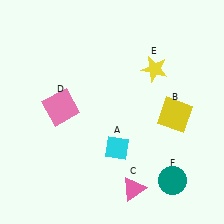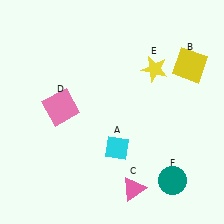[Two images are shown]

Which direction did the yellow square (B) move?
The yellow square (B) moved up.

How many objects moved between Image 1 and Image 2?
1 object moved between the two images.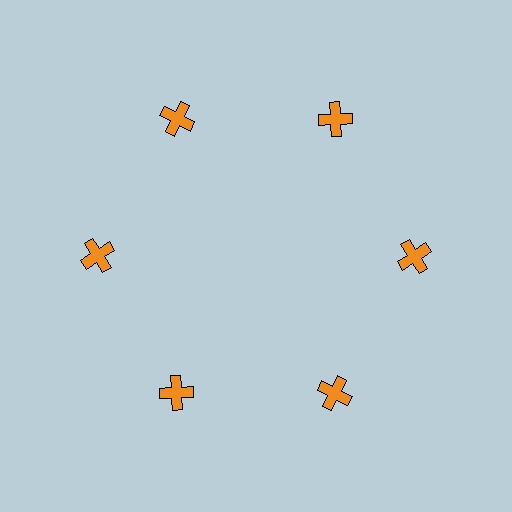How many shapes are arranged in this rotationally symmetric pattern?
There are 6 shapes, arranged in 6 groups of 1.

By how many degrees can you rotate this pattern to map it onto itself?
The pattern maps onto itself every 60 degrees of rotation.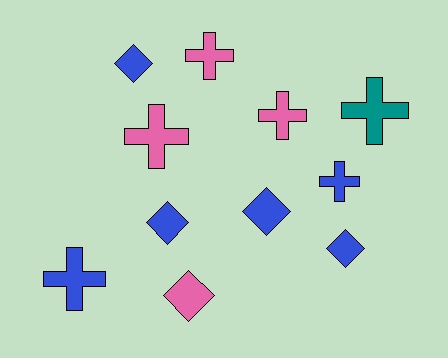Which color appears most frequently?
Blue, with 6 objects.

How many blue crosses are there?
There are 2 blue crosses.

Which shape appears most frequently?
Cross, with 6 objects.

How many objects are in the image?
There are 11 objects.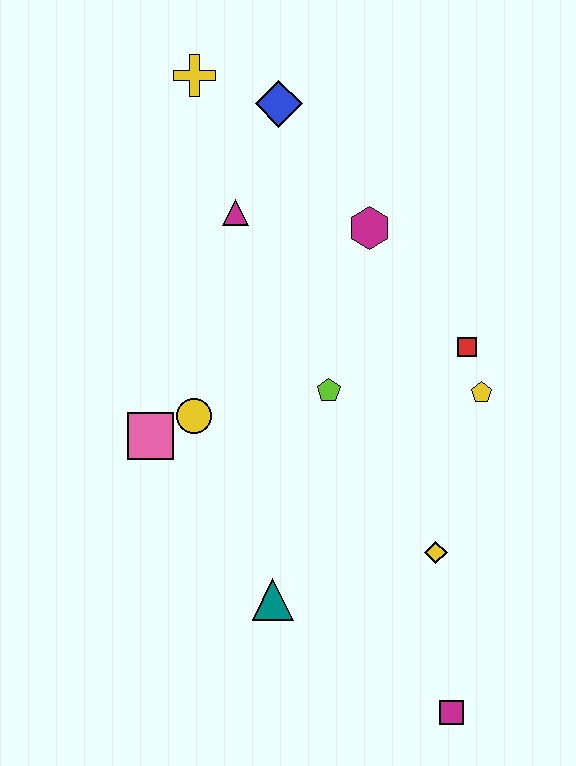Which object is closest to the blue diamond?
The yellow cross is closest to the blue diamond.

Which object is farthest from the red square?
The yellow cross is farthest from the red square.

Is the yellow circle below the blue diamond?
Yes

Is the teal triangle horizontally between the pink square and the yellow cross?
No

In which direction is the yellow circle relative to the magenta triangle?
The yellow circle is below the magenta triangle.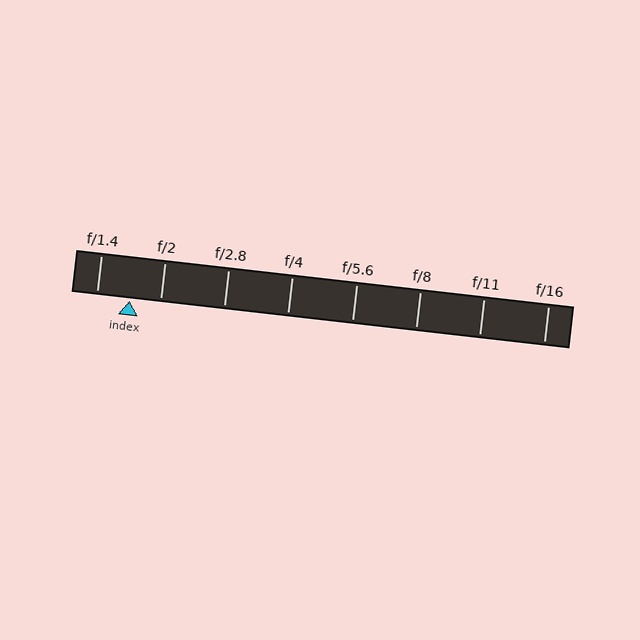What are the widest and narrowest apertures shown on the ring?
The widest aperture shown is f/1.4 and the narrowest is f/16.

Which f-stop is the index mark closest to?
The index mark is closest to f/2.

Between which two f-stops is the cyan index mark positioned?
The index mark is between f/1.4 and f/2.